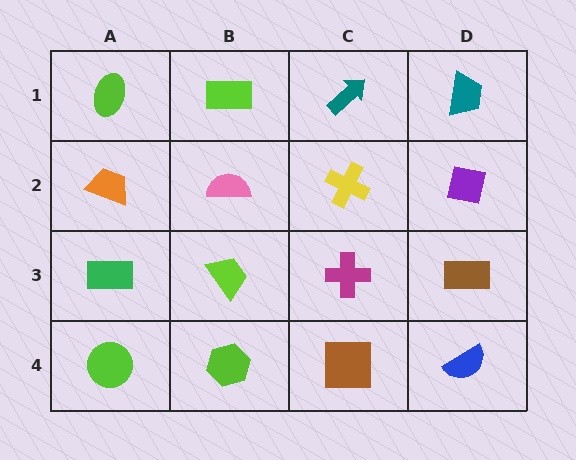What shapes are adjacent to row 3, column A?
An orange trapezoid (row 2, column A), a lime circle (row 4, column A), a lime trapezoid (row 3, column B).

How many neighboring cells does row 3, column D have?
3.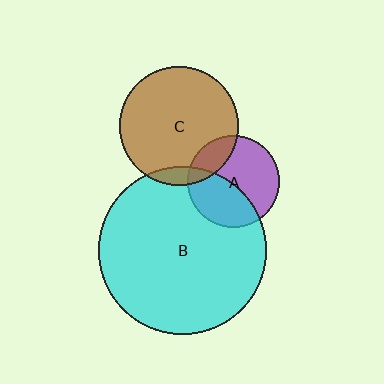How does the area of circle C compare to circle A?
Approximately 1.7 times.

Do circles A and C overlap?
Yes.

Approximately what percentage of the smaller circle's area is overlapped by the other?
Approximately 20%.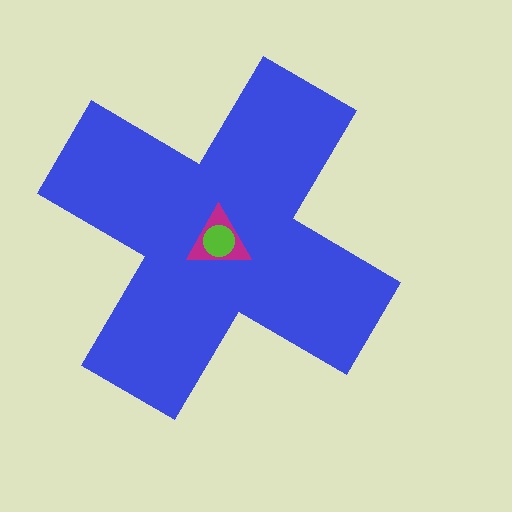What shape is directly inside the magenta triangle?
The lime circle.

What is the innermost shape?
The lime circle.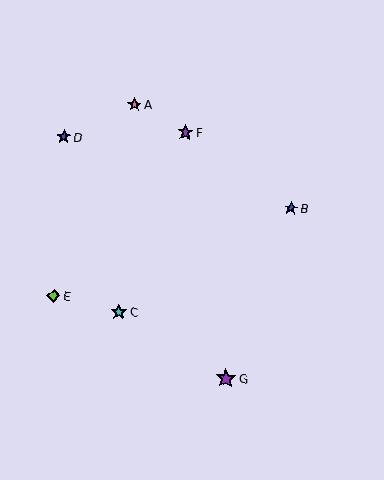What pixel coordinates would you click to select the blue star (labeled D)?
Click at (64, 137) to select the blue star D.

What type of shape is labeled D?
Shape D is a blue star.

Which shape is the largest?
The purple star (labeled G) is the largest.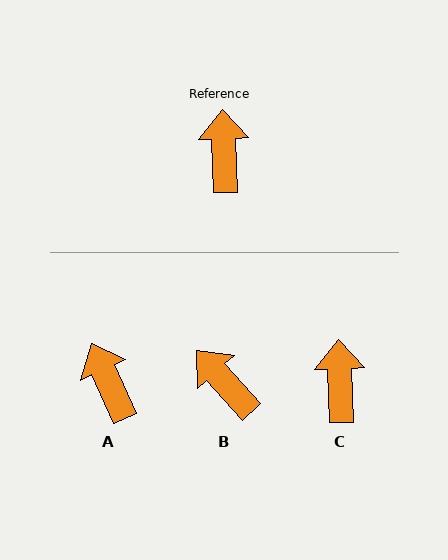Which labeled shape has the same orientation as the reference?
C.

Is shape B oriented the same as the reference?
No, it is off by about 40 degrees.